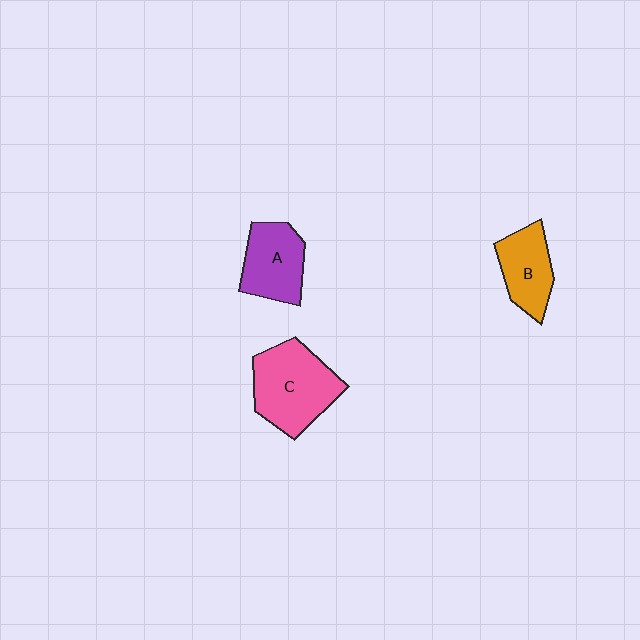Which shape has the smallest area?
Shape B (orange).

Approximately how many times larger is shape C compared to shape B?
Approximately 1.5 times.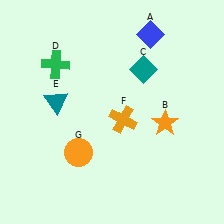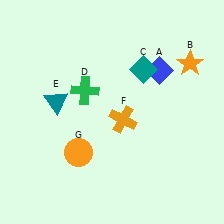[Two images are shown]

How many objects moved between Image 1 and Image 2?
3 objects moved between the two images.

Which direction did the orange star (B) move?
The orange star (B) moved up.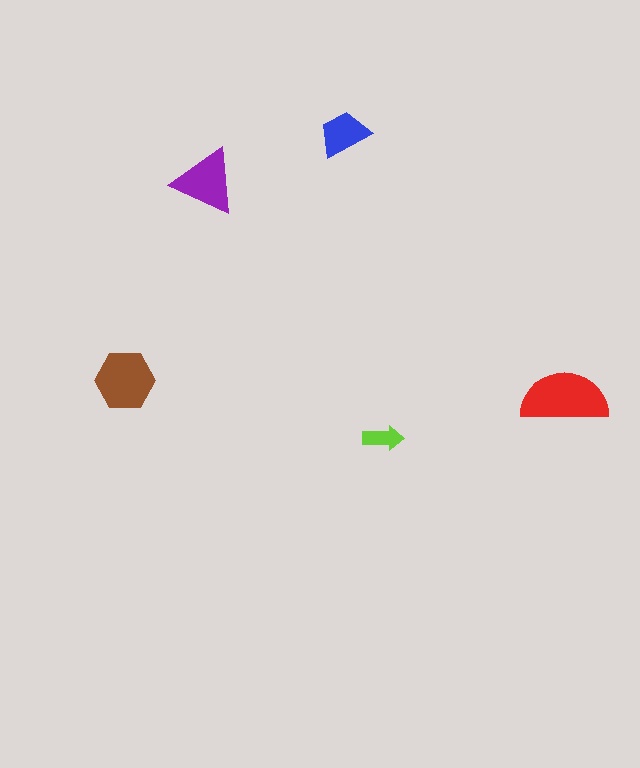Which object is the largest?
The red semicircle.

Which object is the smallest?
The lime arrow.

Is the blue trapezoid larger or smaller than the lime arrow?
Larger.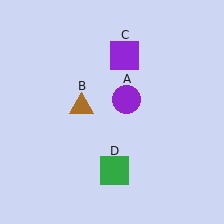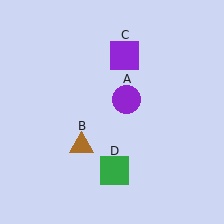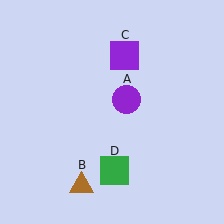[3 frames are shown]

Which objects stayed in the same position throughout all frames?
Purple circle (object A) and purple square (object C) and green square (object D) remained stationary.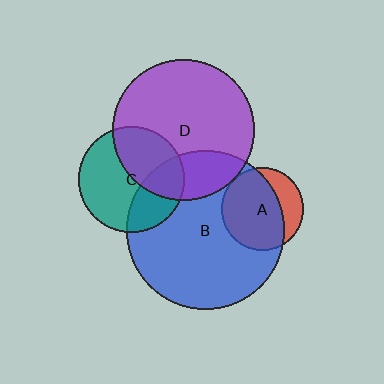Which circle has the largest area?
Circle B (blue).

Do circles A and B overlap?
Yes.